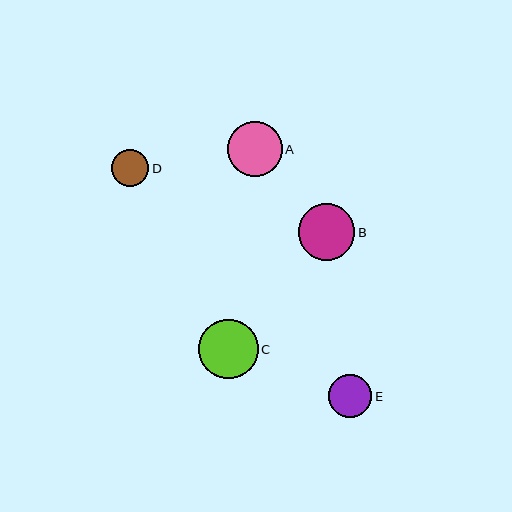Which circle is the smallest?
Circle D is the smallest with a size of approximately 37 pixels.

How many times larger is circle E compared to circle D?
Circle E is approximately 1.2 times the size of circle D.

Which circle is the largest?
Circle C is the largest with a size of approximately 59 pixels.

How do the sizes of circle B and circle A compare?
Circle B and circle A are approximately the same size.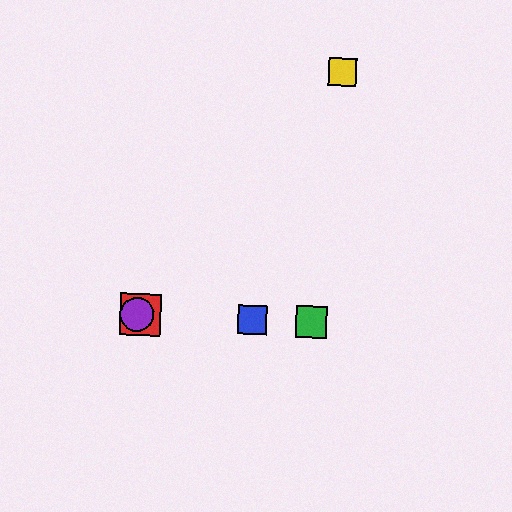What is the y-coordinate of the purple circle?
The purple circle is at y≈315.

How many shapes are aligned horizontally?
4 shapes (the red square, the blue square, the green square, the purple circle) are aligned horizontally.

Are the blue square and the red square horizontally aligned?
Yes, both are at y≈320.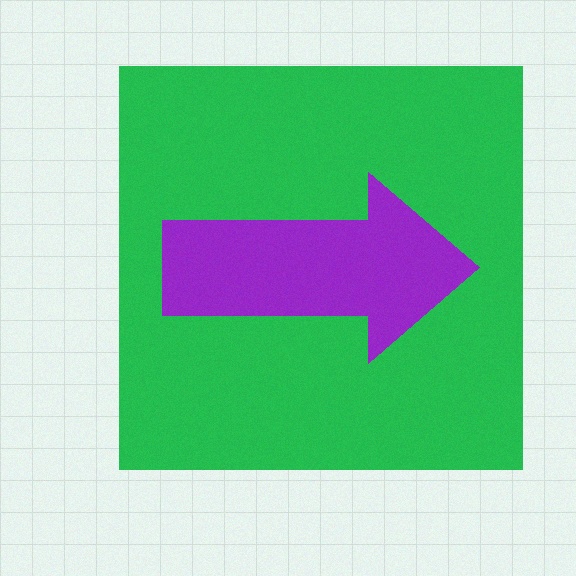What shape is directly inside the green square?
The purple arrow.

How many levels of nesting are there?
2.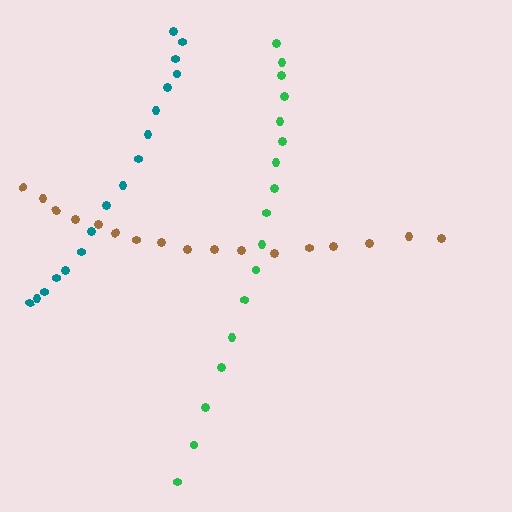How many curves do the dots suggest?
There are 3 distinct paths.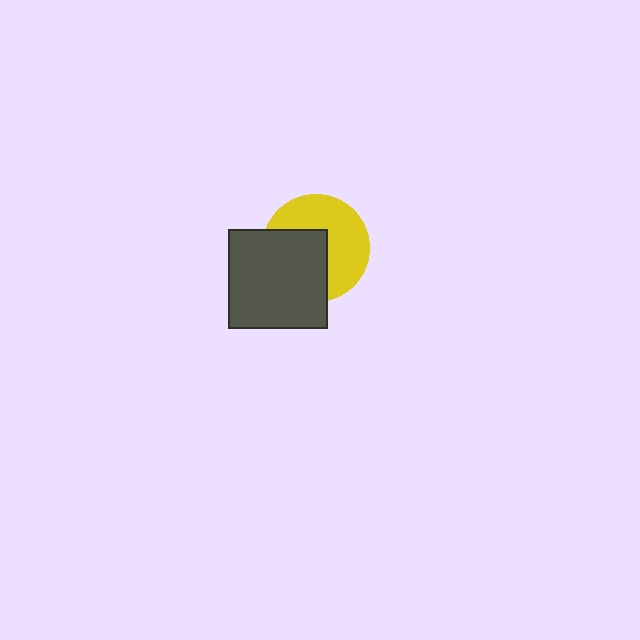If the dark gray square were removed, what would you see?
You would see the complete yellow circle.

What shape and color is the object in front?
The object in front is a dark gray square.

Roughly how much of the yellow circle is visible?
About half of it is visible (roughly 55%).